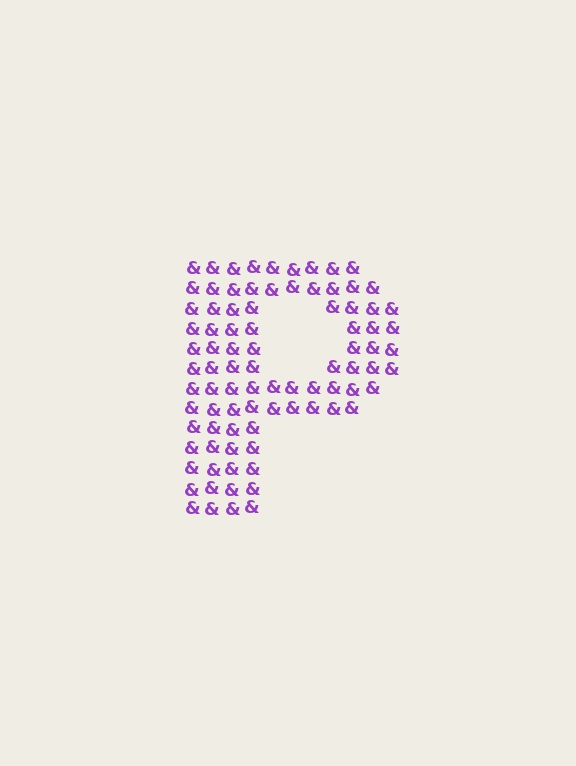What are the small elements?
The small elements are ampersands.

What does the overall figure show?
The overall figure shows the letter P.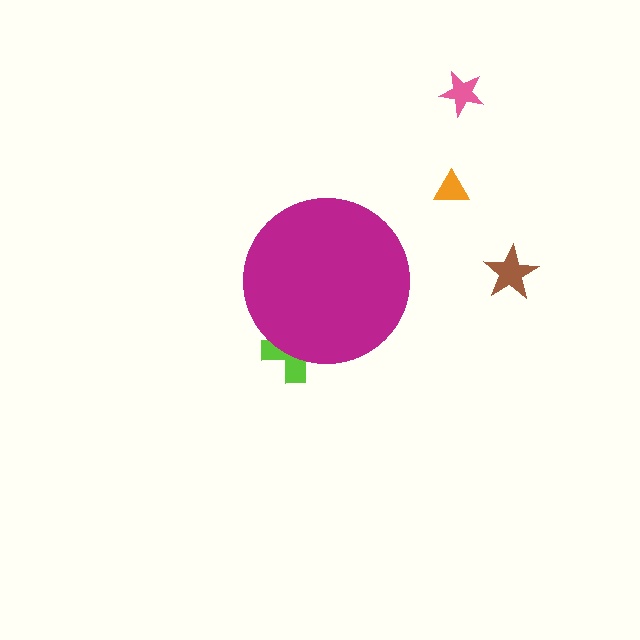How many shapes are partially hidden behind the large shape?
1 shape is partially hidden.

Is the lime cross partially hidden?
Yes, the lime cross is partially hidden behind the magenta circle.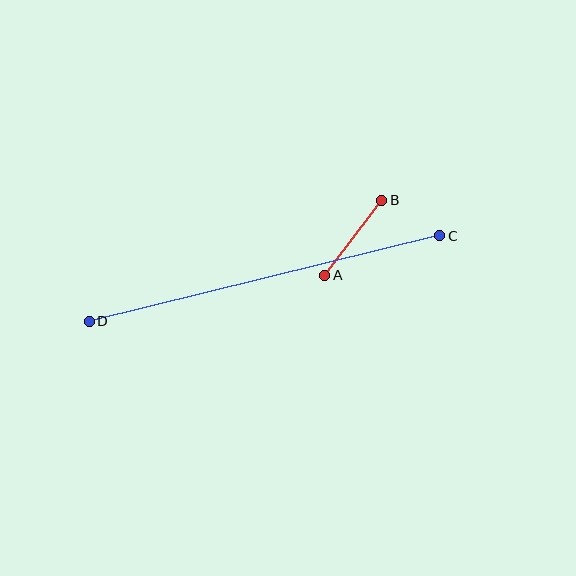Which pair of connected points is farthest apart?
Points C and D are farthest apart.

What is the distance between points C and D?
The distance is approximately 361 pixels.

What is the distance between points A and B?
The distance is approximately 94 pixels.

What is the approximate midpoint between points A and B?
The midpoint is at approximately (353, 238) pixels.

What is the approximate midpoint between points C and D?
The midpoint is at approximately (264, 279) pixels.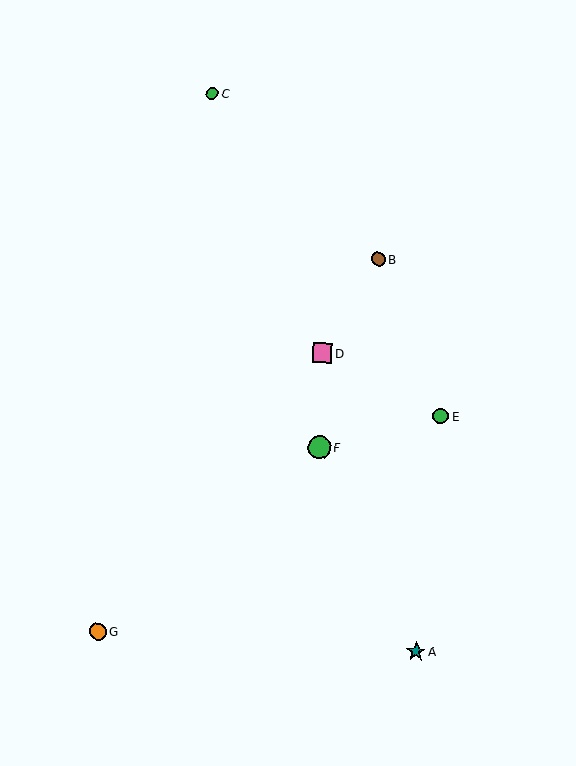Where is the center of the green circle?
The center of the green circle is at (212, 93).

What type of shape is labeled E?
Shape E is a green circle.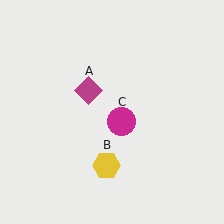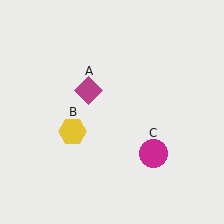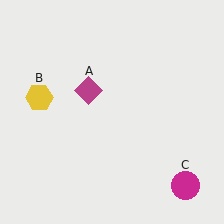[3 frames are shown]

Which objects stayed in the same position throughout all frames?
Magenta diamond (object A) remained stationary.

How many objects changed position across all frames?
2 objects changed position: yellow hexagon (object B), magenta circle (object C).